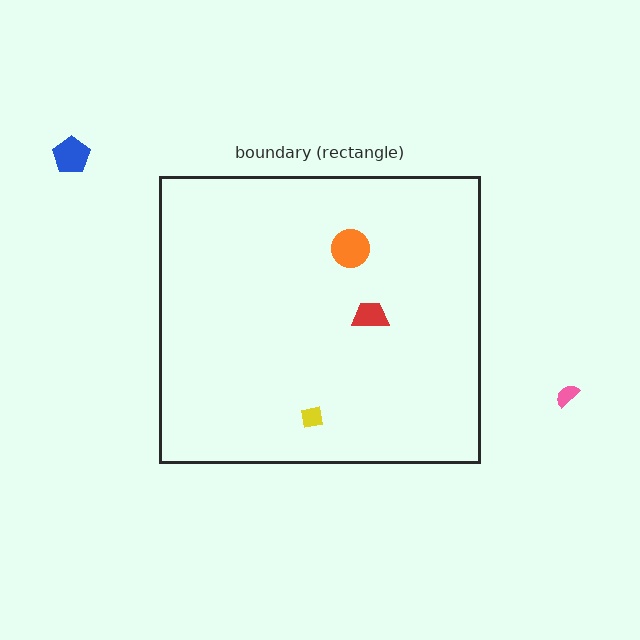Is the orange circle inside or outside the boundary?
Inside.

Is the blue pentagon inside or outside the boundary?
Outside.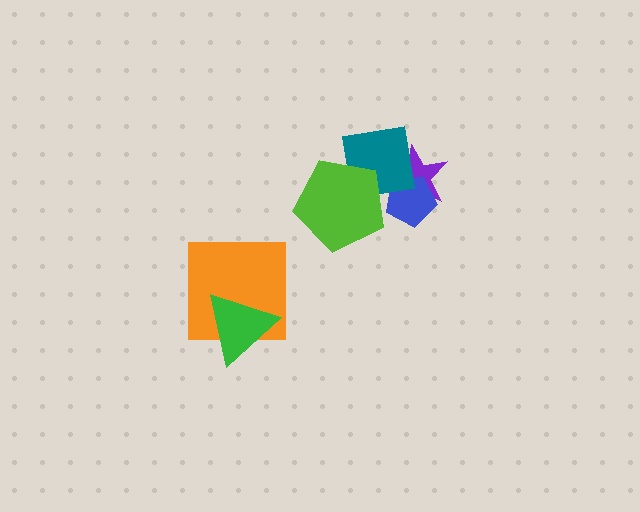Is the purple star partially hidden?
Yes, it is partially covered by another shape.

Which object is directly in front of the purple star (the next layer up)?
The blue pentagon is directly in front of the purple star.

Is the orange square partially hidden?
Yes, it is partially covered by another shape.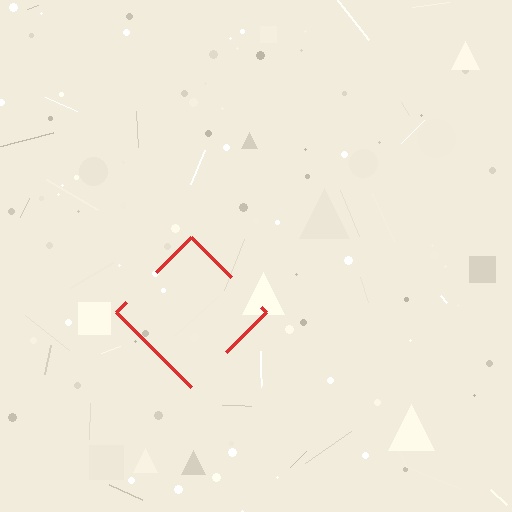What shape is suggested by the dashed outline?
The dashed outline suggests a diamond.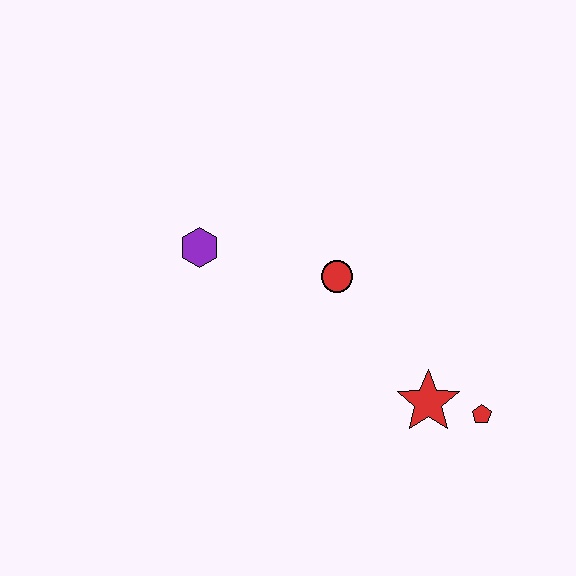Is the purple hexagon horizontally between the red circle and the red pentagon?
No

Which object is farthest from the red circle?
The red pentagon is farthest from the red circle.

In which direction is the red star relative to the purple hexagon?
The red star is to the right of the purple hexagon.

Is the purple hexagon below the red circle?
No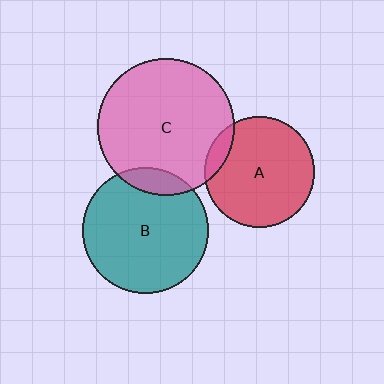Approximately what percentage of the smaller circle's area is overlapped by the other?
Approximately 10%.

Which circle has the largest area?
Circle C (pink).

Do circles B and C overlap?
Yes.